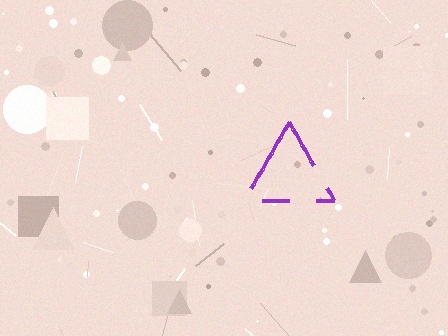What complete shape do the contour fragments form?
The contour fragments form a triangle.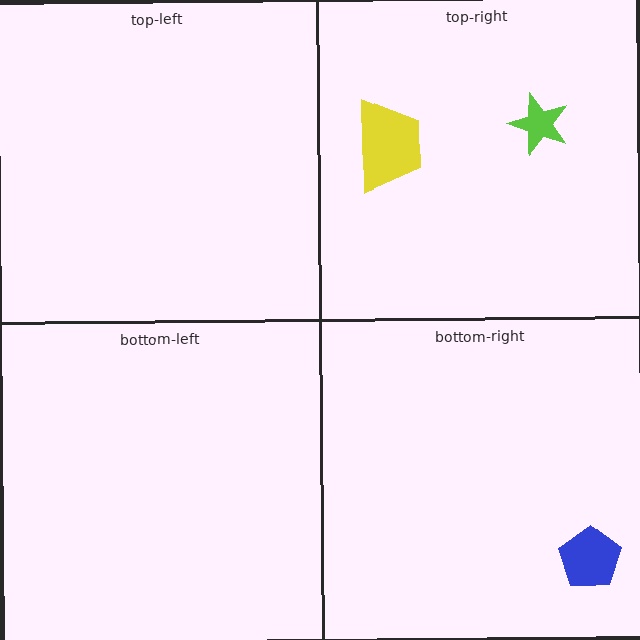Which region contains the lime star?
The top-right region.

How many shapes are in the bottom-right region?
1.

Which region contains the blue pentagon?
The bottom-right region.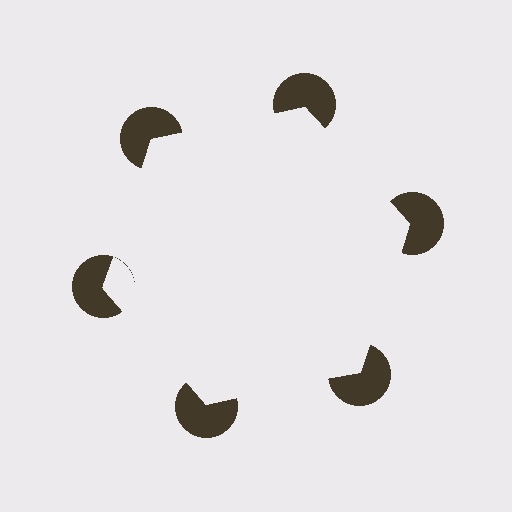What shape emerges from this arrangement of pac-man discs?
An illusory hexagon — its edges are inferred from the aligned wedge cuts in the pac-man discs, not physically drawn.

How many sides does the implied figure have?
6 sides.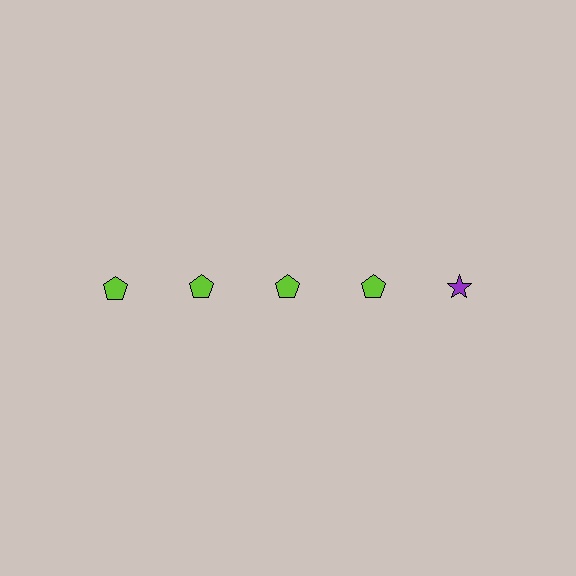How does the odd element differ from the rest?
It differs in both color (purple instead of lime) and shape (star instead of pentagon).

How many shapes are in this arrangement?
There are 5 shapes arranged in a grid pattern.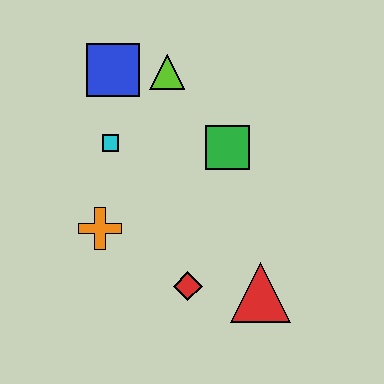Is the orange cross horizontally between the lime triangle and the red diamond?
No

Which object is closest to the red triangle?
The red diamond is closest to the red triangle.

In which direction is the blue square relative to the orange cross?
The blue square is above the orange cross.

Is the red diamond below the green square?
Yes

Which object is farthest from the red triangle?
The blue square is farthest from the red triangle.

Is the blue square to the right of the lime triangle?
No